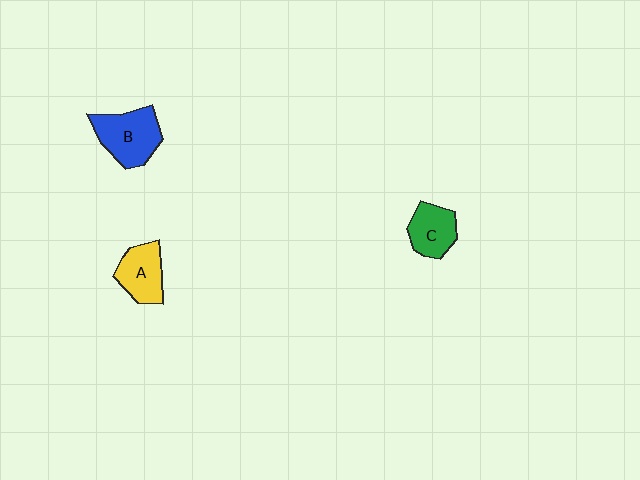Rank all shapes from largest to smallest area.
From largest to smallest: B (blue), A (yellow), C (green).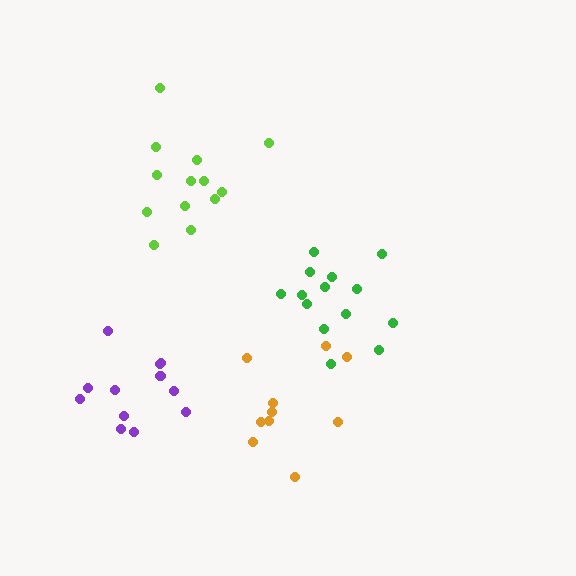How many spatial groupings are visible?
There are 4 spatial groupings.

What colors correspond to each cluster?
The clusters are colored: orange, purple, green, lime.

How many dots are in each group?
Group 1: 10 dots, Group 2: 12 dots, Group 3: 14 dots, Group 4: 13 dots (49 total).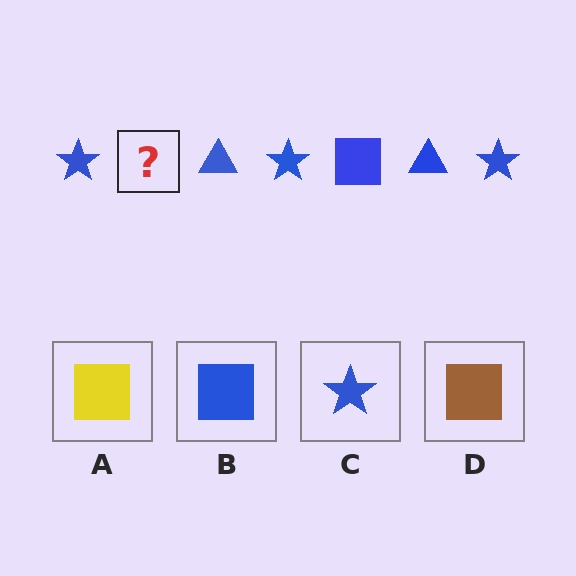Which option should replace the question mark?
Option B.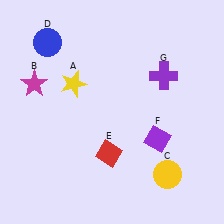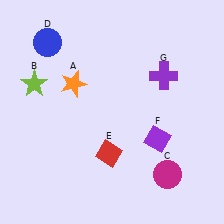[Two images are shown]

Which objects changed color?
A changed from yellow to orange. B changed from magenta to lime. C changed from yellow to magenta.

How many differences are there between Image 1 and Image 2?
There are 3 differences between the two images.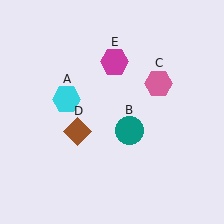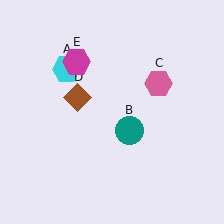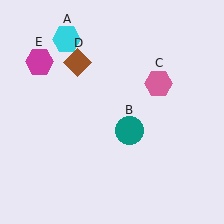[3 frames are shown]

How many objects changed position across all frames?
3 objects changed position: cyan hexagon (object A), brown diamond (object D), magenta hexagon (object E).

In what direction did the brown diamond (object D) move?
The brown diamond (object D) moved up.